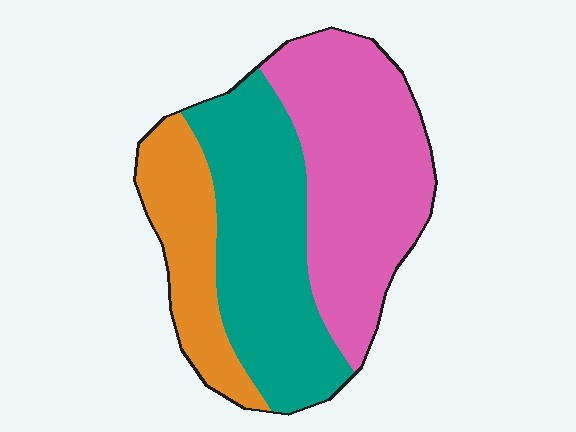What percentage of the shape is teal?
Teal covers 38% of the shape.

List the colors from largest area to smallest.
From largest to smallest: pink, teal, orange.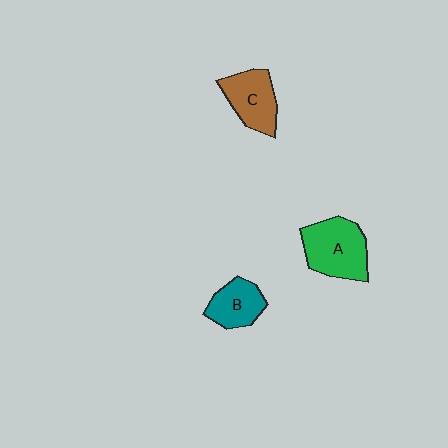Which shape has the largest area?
Shape A (green).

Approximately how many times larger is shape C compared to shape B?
Approximately 1.2 times.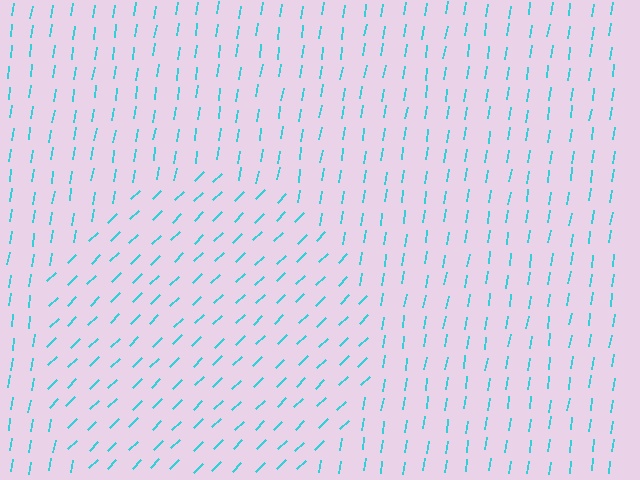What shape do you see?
I see a circle.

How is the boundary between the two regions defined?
The boundary is defined purely by a change in line orientation (approximately 37 degrees difference). All lines are the same color and thickness.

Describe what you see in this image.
The image is filled with small cyan line segments. A circle region in the image has lines oriented differently from the surrounding lines, creating a visible texture boundary.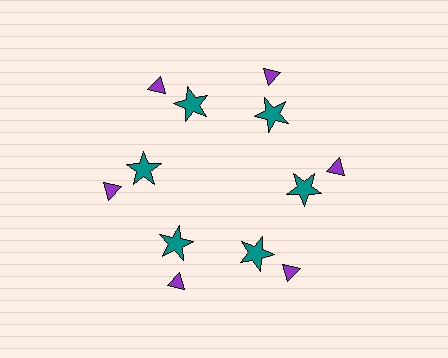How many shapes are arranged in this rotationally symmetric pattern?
There are 12 shapes, arranged in 6 groups of 2.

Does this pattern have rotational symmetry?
Yes, this pattern has 6-fold rotational symmetry. It looks the same after rotating 60 degrees around the center.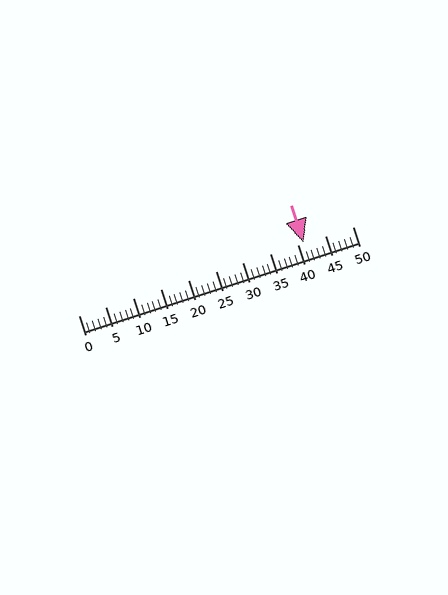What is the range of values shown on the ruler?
The ruler shows values from 0 to 50.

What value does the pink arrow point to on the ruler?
The pink arrow points to approximately 41.